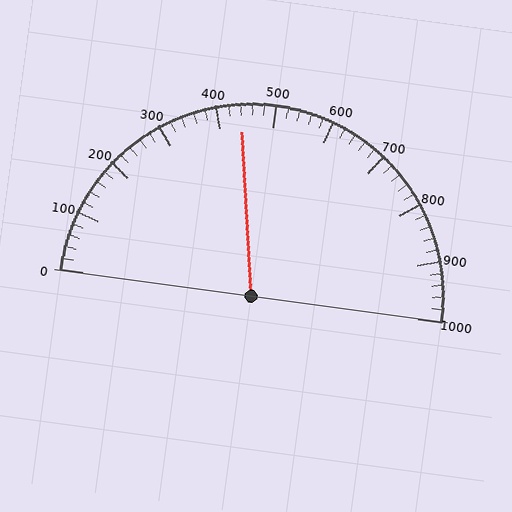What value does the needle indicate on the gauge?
The needle indicates approximately 440.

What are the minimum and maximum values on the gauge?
The gauge ranges from 0 to 1000.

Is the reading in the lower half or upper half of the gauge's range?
The reading is in the lower half of the range (0 to 1000).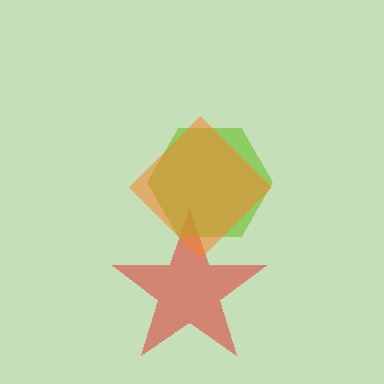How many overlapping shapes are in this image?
There are 3 overlapping shapes in the image.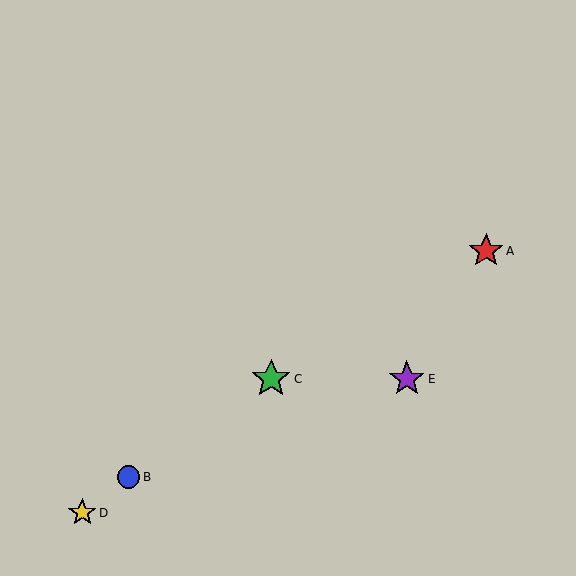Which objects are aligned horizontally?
Objects C, E are aligned horizontally.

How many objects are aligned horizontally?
2 objects (C, E) are aligned horizontally.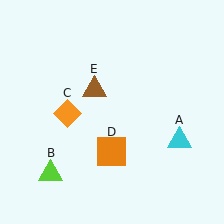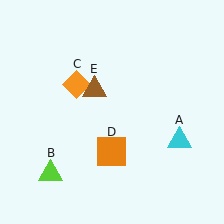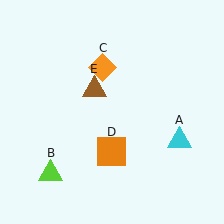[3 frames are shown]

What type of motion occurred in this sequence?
The orange diamond (object C) rotated clockwise around the center of the scene.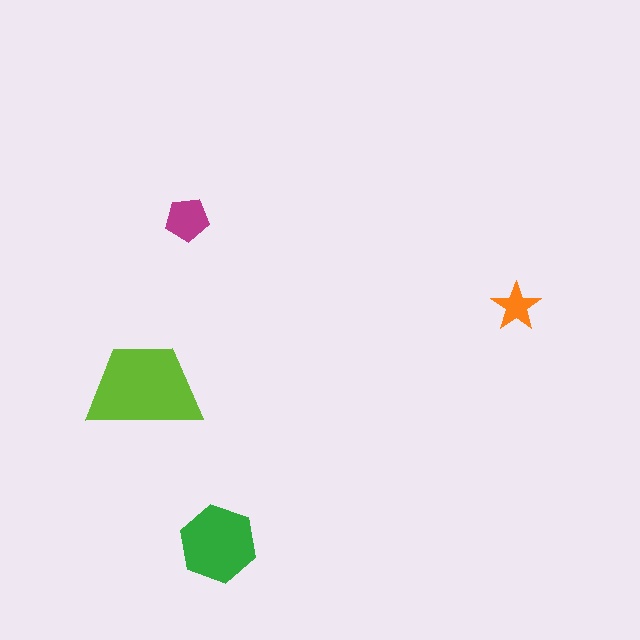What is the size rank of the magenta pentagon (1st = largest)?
3rd.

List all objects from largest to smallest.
The lime trapezoid, the green hexagon, the magenta pentagon, the orange star.